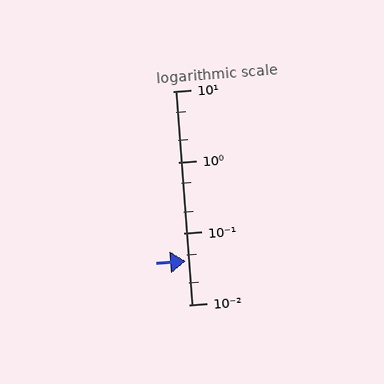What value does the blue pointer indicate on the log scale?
The pointer indicates approximately 0.041.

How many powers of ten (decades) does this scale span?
The scale spans 3 decades, from 0.01 to 10.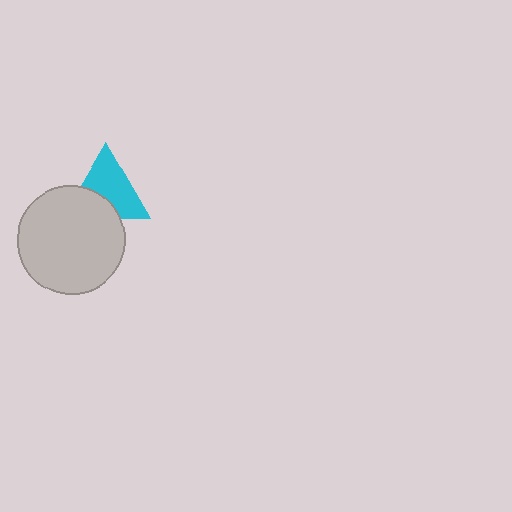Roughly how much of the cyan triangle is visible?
About half of it is visible (roughly 64%).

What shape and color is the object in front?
The object in front is a light gray circle.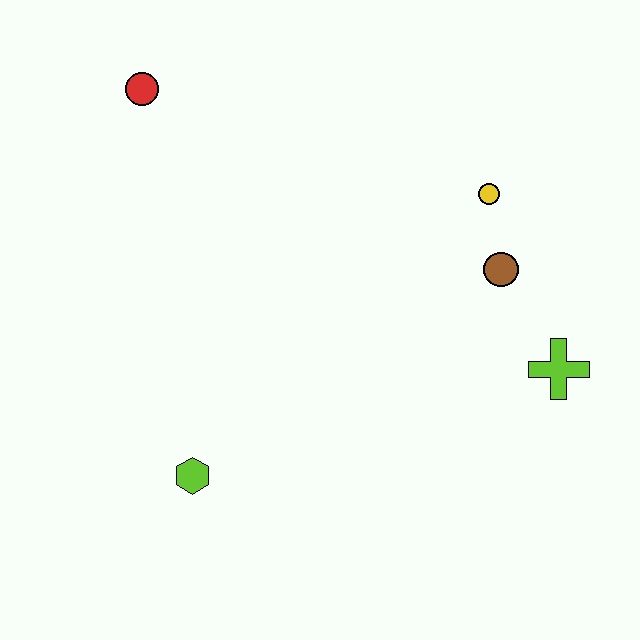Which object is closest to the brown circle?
The yellow circle is closest to the brown circle.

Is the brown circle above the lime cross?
Yes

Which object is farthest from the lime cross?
The red circle is farthest from the lime cross.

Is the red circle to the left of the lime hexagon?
Yes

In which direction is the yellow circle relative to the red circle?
The yellow circle is to the right of the red circle.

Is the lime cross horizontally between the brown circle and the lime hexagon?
No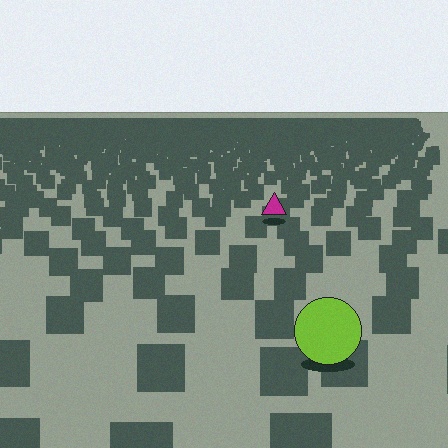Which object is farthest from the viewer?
The magenta triangle is farthest from the viewer. It appears smaller and the ground texture around it is denser.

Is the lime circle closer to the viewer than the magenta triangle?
Yes. The lime circle is closer — you can tell from the texture gradient: the ground texture is coarser near it.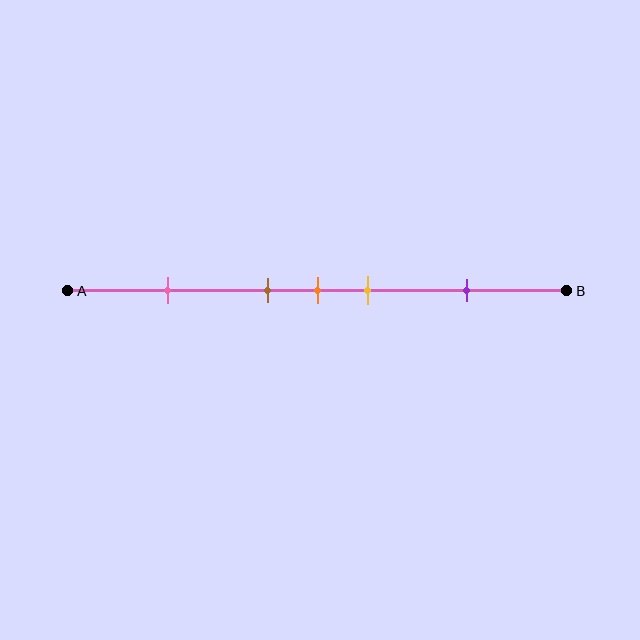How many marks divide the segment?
There are 5 marks dividing the segment.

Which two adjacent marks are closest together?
The brown and orange marks are the closest adjacent pair.